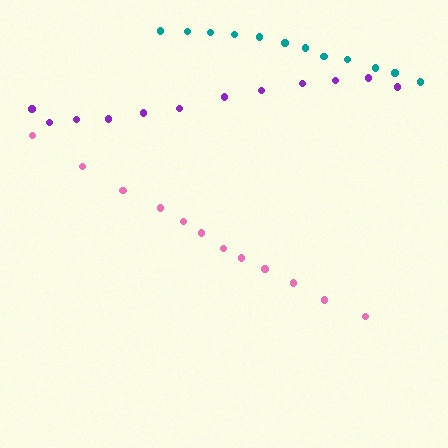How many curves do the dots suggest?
There are 3 distinct paths.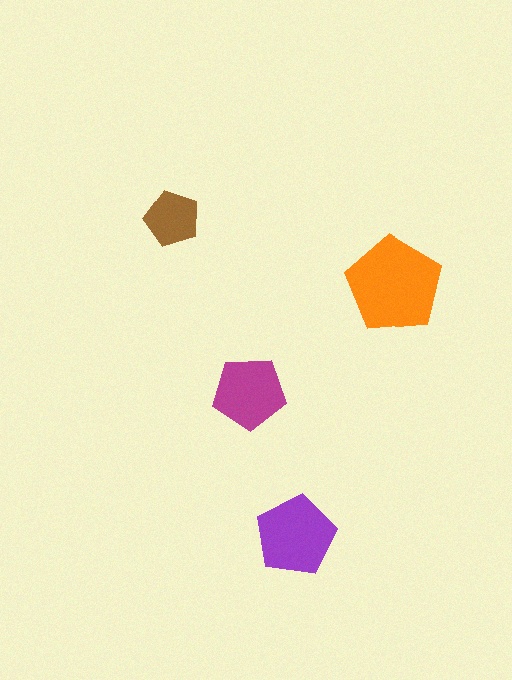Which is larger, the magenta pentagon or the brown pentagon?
The magenta one.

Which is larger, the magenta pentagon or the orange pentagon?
The orange one.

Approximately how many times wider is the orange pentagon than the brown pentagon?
About 1.5 times wider.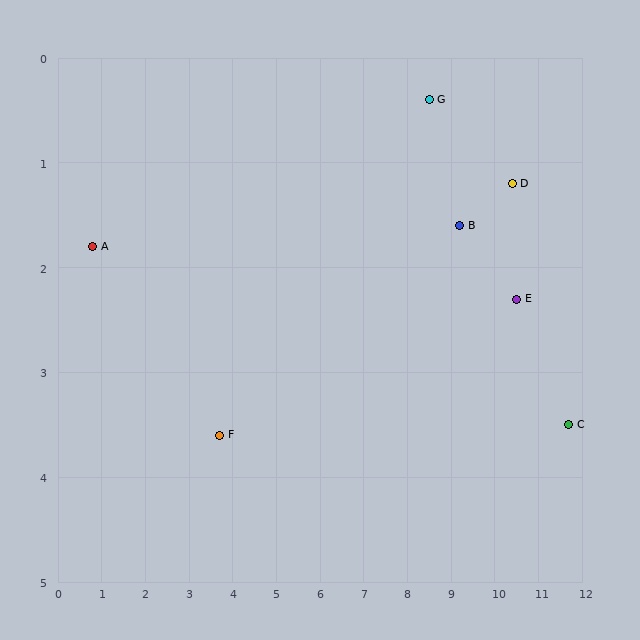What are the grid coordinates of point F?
Point F is at approximately (3.7, 3.6).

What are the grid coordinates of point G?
Point G is at approximately (8.5, 0.4).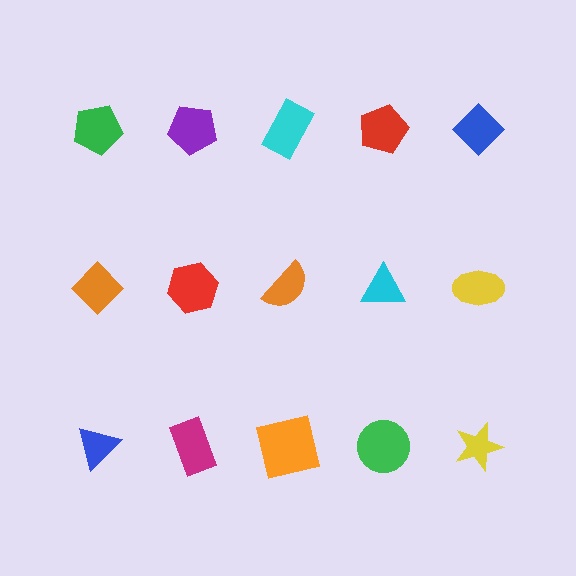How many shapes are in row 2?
5 shapes.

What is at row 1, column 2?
A purple pentagon.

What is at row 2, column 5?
A yellow ellipse.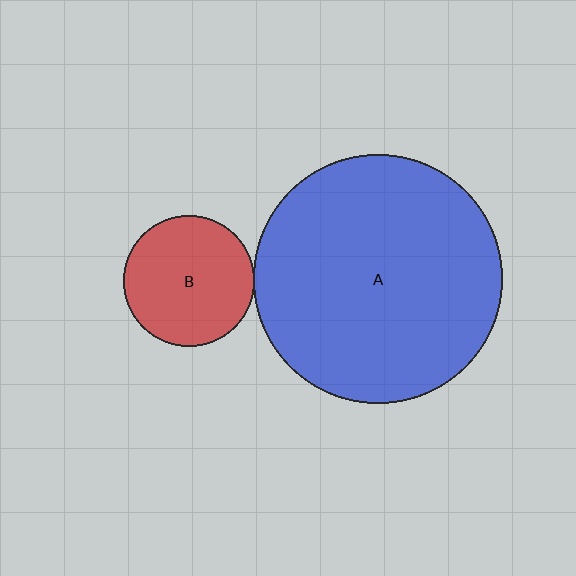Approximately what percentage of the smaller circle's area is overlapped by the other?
Approximately 5%.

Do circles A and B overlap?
Yes.